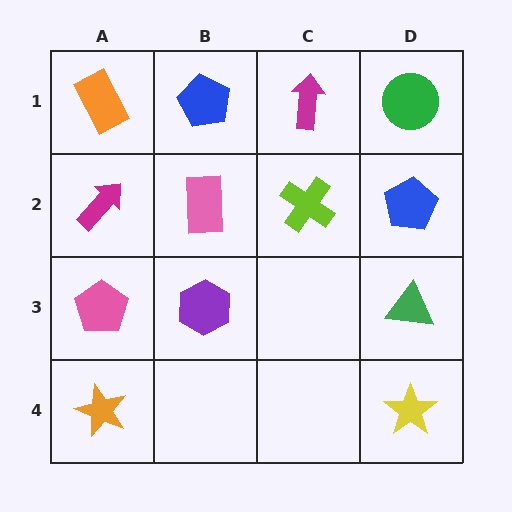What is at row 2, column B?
A pink rectangle.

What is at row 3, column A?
A pink pentagon.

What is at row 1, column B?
A blue pentagon.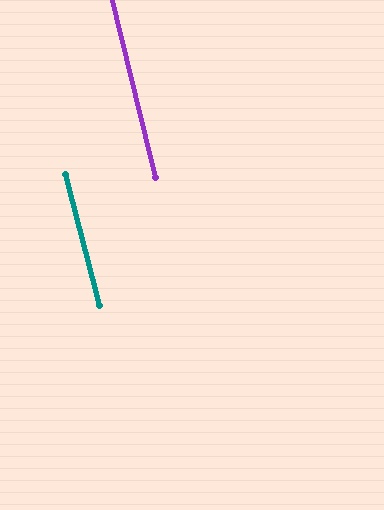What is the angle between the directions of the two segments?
Approximately 1 degree.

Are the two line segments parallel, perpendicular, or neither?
Parallel — their directions differ by only 0.9°.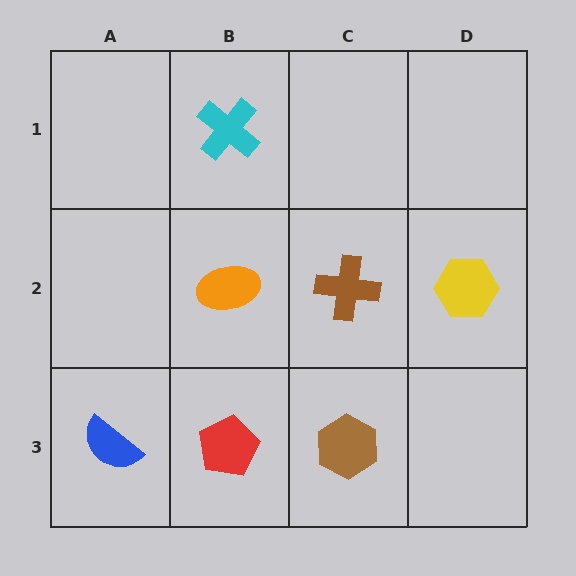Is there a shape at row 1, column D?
No, that cell is empty.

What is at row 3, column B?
A red pentagon.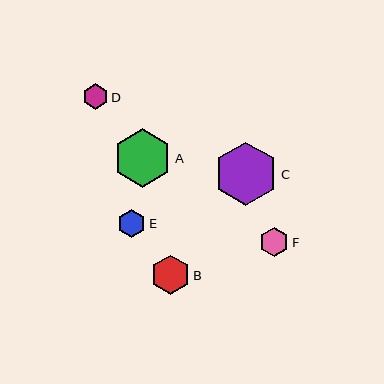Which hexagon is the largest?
Hexagon C is the largest with a size of approximately 64 pixels.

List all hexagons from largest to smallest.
From largest to smallest: C, A, B, F, E, D.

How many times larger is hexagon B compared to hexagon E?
Hexagon B is approximately 1.4 times the size of hexagon E.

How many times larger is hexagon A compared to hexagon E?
Hexagon A is approximately 2.1 times the size of hexagon E.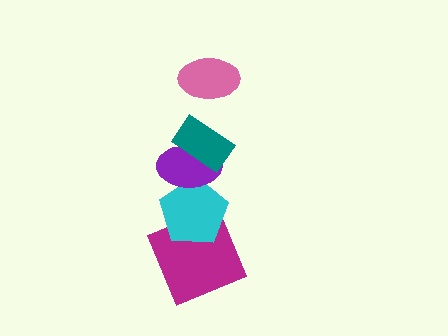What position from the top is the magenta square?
The magenta square is 5th from the top.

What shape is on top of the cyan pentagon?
The purple ellipse is on top of the cyan pentagon.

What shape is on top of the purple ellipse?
The teal rectangle is on top of the purple ellipse.